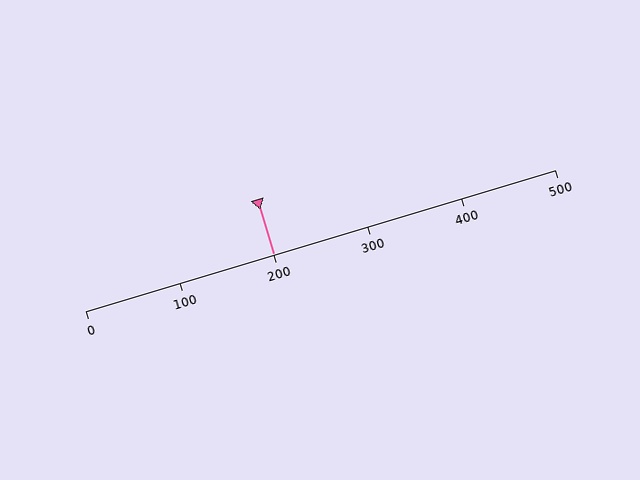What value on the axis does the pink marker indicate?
The marker indicates approximately 200.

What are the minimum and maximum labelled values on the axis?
The axis runs from 0 to 500.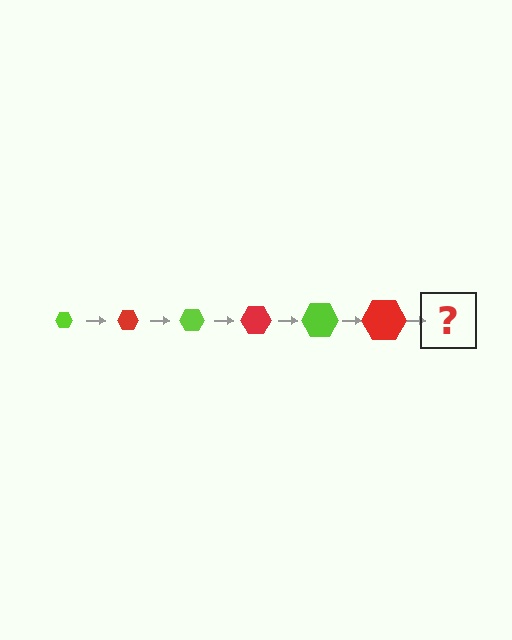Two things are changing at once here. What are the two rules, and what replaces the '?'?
The two rules are that the hexagon grows larger each step and the color cycles through lime and red. The '?' should be a lime hexagon, larger than the previous one.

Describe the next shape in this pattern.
It should be a lime hexagon, larger than the previous one.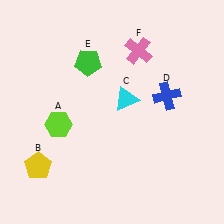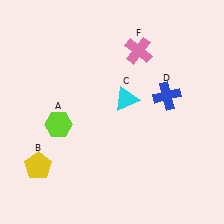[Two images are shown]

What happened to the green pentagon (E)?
The green pentagon (E) was removed in Image 2. It was in the top-left area of Image 1.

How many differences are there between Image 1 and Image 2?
There is 1 difference between the two images.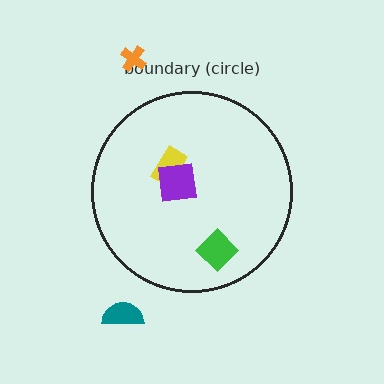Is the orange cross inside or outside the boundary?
Outside.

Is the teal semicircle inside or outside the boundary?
Outside.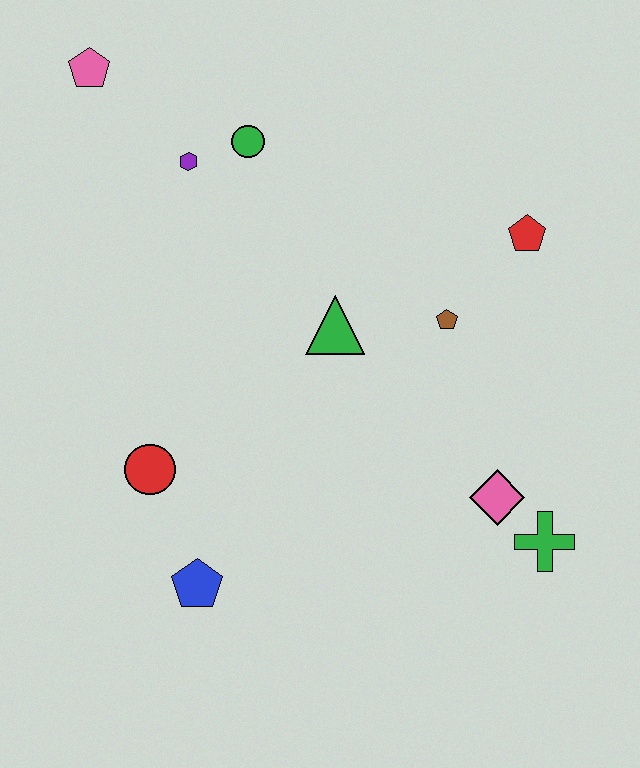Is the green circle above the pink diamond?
Yes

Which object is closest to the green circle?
The purple hexagon is closest to the green circle.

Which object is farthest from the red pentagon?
The blue pentagon is farthest from the red pentagon.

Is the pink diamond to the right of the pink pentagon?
Yes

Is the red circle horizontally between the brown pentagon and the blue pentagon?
No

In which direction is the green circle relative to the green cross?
The green circle is above the green cross.